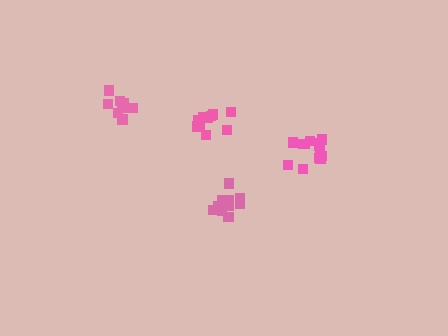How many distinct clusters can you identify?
There are 4 distinct clusters.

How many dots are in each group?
Group 1: 10 dots, Group 2: 10 dots, Group 3: 13 dots, Group 4: 10 dots (43 total).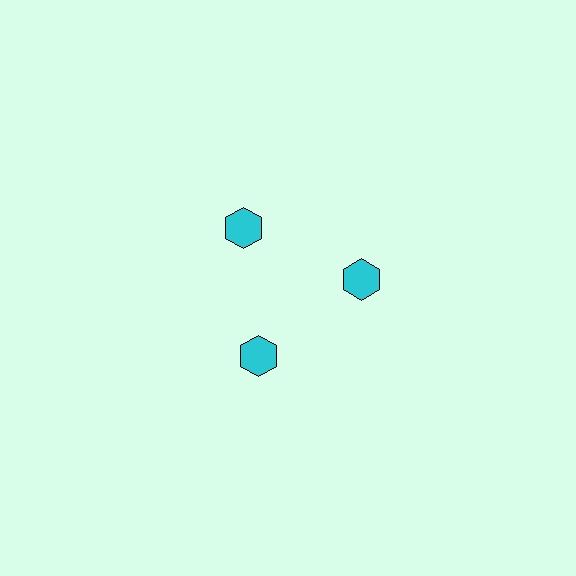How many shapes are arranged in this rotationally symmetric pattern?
There are 3 shapes, arranged in 3 groups of 1.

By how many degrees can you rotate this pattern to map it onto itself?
The pattern maps onto itself every 120 degrees of rotation.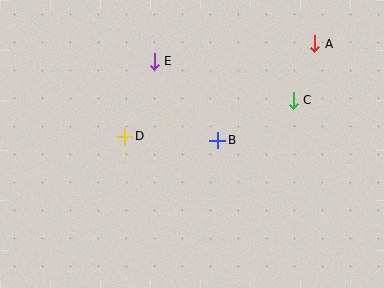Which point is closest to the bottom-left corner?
Point D is closest to the bottom-left corner.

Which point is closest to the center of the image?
Point B at (218, 140) is closest to the center.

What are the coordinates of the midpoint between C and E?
The midpoint between C and E is at (224, 81).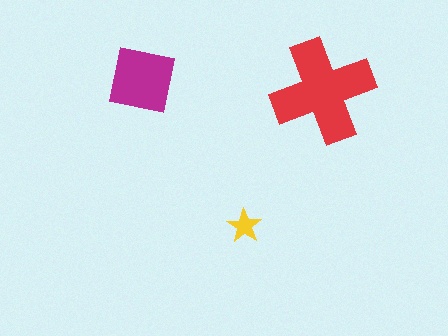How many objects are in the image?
There are 3 objects in the image.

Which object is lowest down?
The yellow star is bottommost.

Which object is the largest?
The red cross.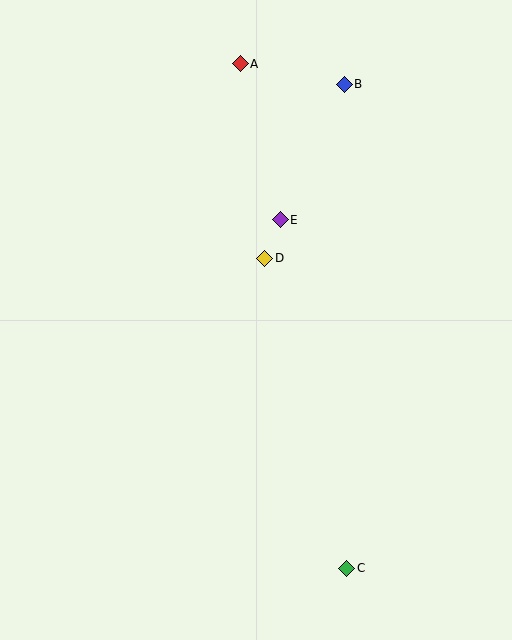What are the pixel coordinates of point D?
Point D is at (265, 258).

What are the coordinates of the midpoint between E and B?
The midpoint between E and B is at (312, 152).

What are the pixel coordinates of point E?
Point E is at (280, 220).